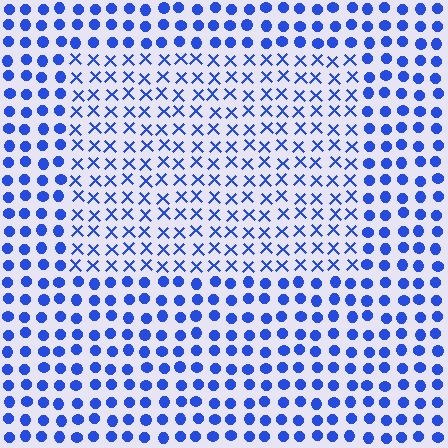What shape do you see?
I see a rectangle.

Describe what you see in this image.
The image is filled with small blue elements arranged in a uniform grid. A rectangle-shaped region contains X marks, while the surrounding area contains circles. The boundary is defined purely by the change in element shape.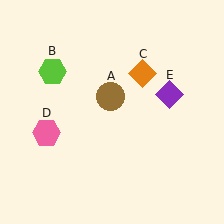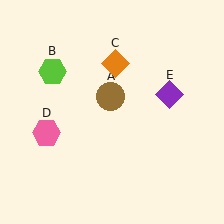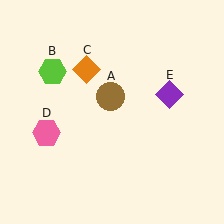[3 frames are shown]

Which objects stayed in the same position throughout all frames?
Brown circle (object A) and lime hexagon (object B) and pink hexagon (object D) and purple diamond (object E) remained stationary.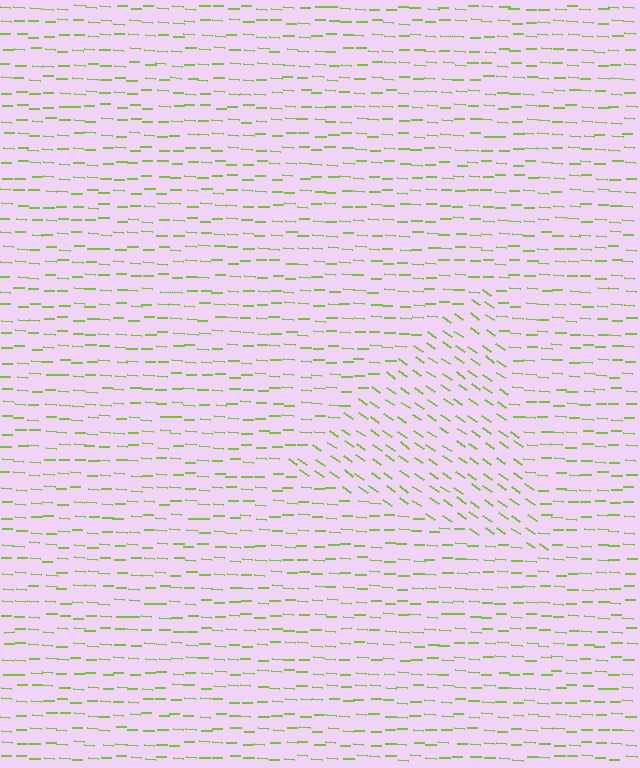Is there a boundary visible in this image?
Yes, there is a texture boundary formed by a change in line orientation.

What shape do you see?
I see a triangle.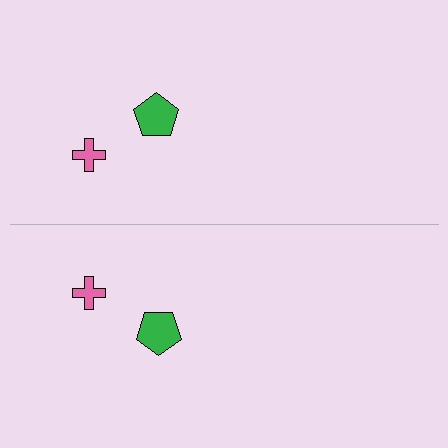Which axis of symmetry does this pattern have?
The pattern has a horizontal axis of symmetry running through the center of the image.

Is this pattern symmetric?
Yes, this pattern has bilateral (reflection) symmetry.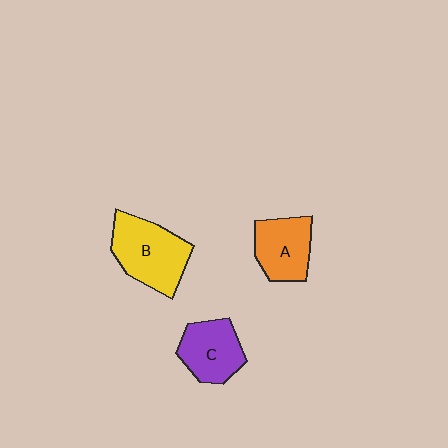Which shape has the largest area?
Shape B (yellow).